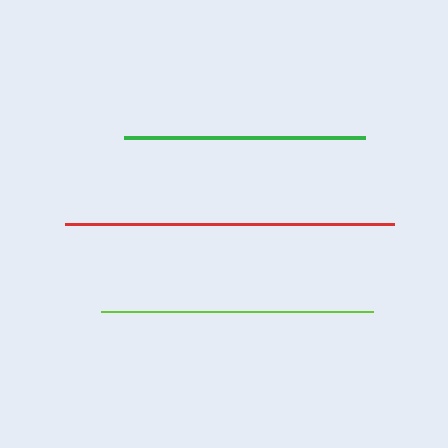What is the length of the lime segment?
The lime segment is approximately 272 pixels long.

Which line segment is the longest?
The red line is the longest at approximately 329 pixels.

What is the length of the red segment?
The red segment is approximately 329 pixels long.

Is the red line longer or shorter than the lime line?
The red line is longer than the lime line.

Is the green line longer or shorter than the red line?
The red line is longer than the green line.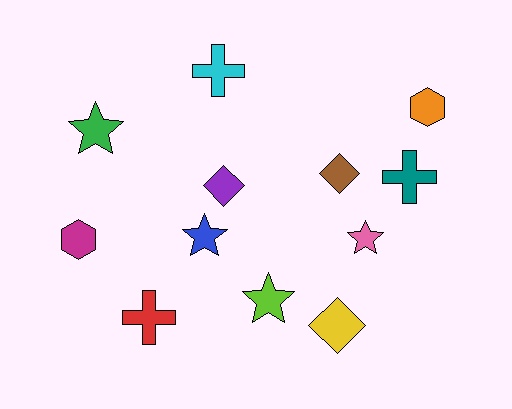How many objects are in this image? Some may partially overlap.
There are 12 objects.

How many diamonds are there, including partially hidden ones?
There are 3 diamonds.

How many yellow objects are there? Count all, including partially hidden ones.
There is 1 yellow object.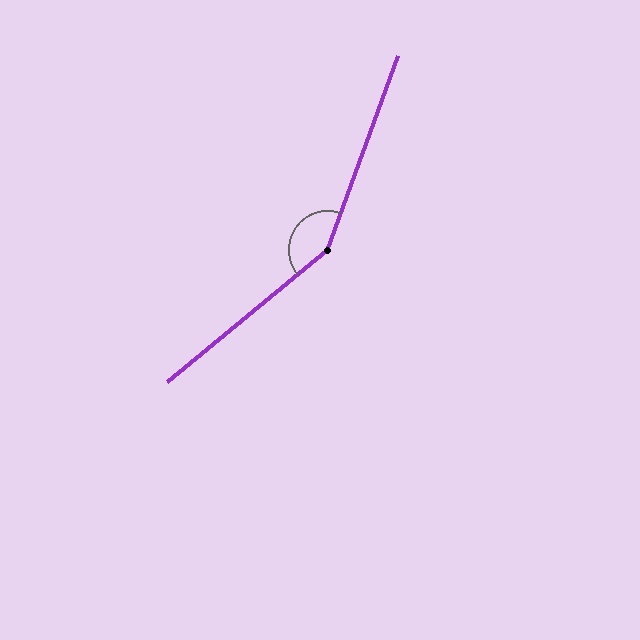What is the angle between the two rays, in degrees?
Approximately 150 degrees.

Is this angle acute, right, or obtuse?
It is obtuse.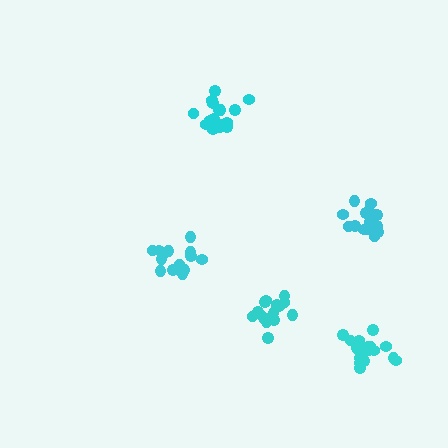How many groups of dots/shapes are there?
There are 5 groups.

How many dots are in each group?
Group 1: 17 dots, Group 2: 17 dots, Group 3: 15 dots, Group 4: 15 dots, Group 5: 20 dots (84 total).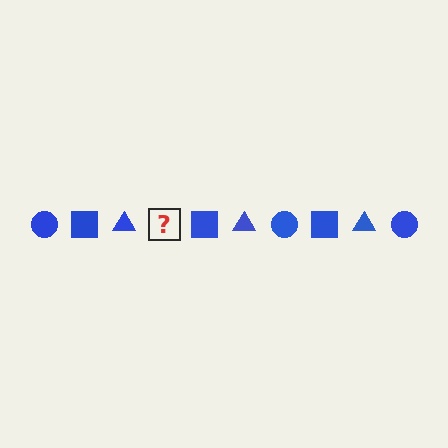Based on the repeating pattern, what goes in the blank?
The blank should be a blue circle.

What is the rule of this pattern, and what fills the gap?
The rule is that the pattern cycles through circle, square, triangle shapes in blue. The gap should be filled with a blue circle.